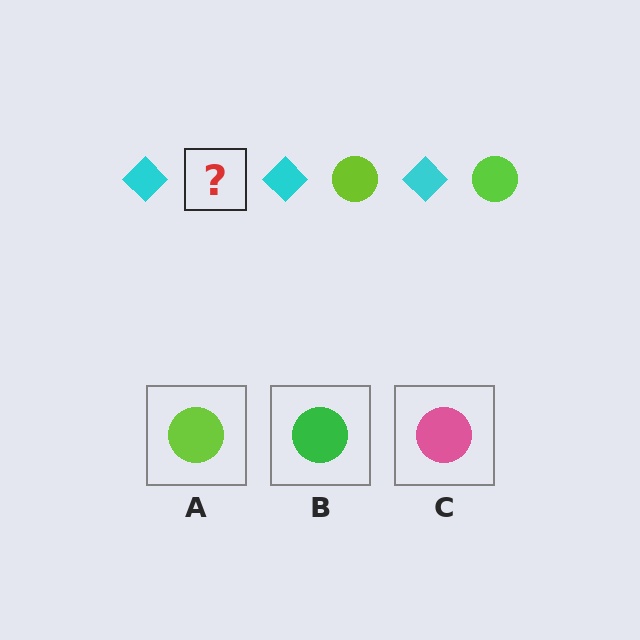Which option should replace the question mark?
Option A.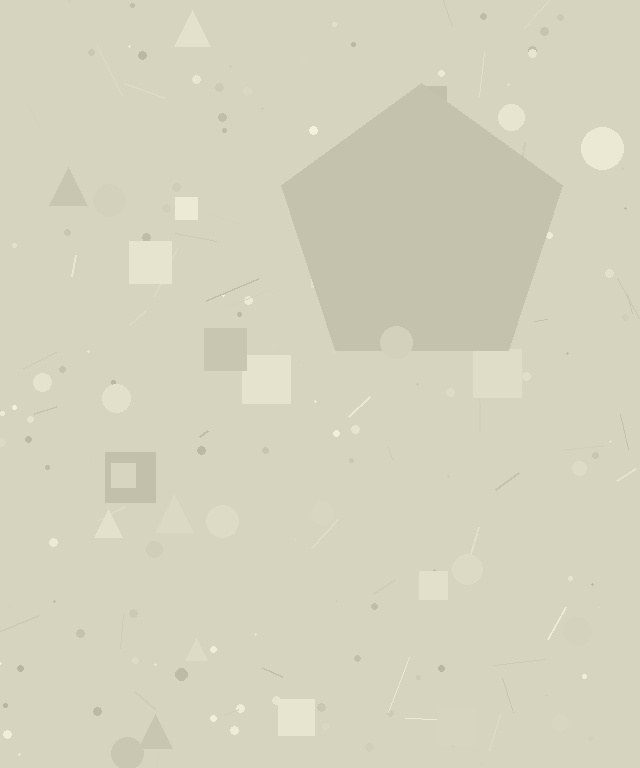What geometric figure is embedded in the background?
A pentagon is embedded in the background.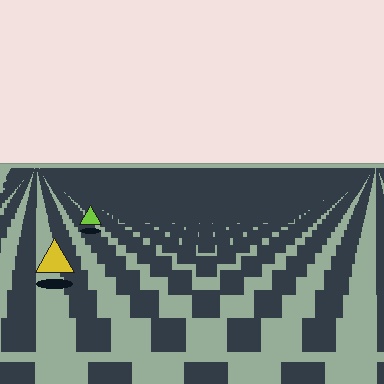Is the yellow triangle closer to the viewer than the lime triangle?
Yes. The yellow triangle is closer — you can tell from the texture gradient: the ground texture is coarser near it.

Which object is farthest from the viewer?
The lime triangle is farthest from the viewer. It appears smaller and the ground texture around it is denser.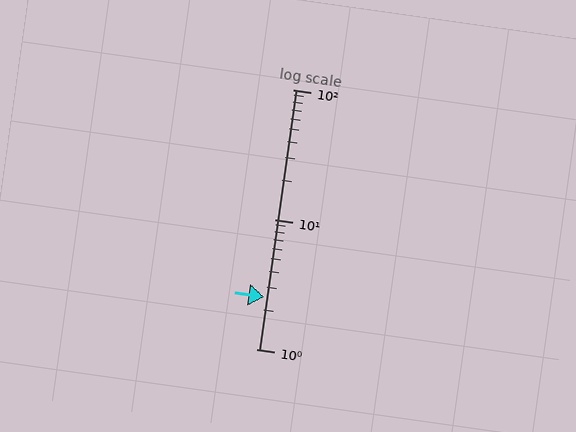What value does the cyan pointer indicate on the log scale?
The pointer indicates approximately 2.5.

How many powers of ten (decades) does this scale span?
The scale spans 2 decades, from 1 to 100.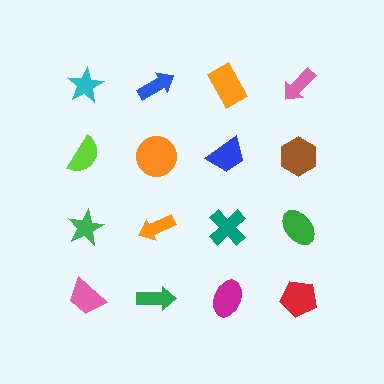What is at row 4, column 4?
A red pentagon.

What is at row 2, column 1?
A lime semicircle.